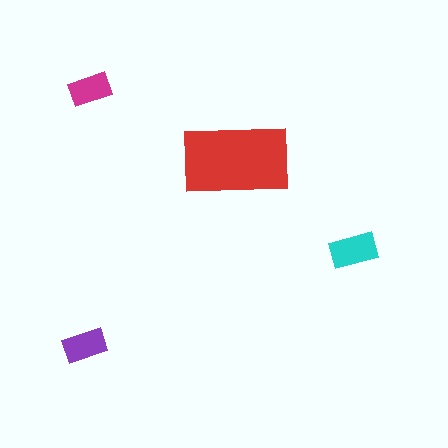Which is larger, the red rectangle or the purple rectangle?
The red one.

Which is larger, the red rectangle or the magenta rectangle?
The red one.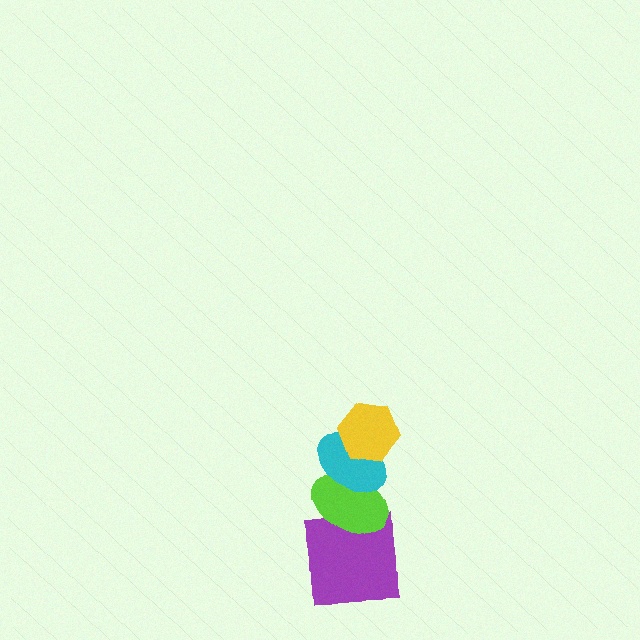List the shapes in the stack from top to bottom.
From top to bottom: the yellow hexagon, the cyan ellipse, the lime ellipse, the purple square.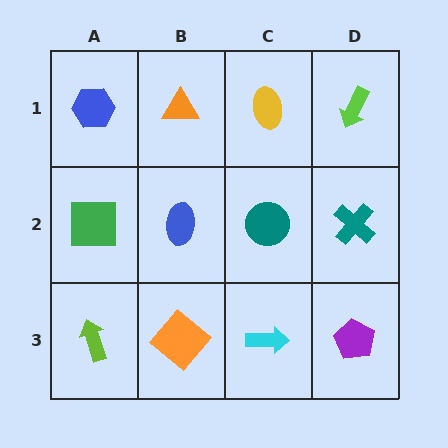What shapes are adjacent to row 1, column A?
A green square (row 2, column A), an orange triangle (row 1, column B).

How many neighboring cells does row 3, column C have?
3.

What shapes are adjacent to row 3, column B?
A blue ellipse (row 2, column B), a lime arrow (row 3, column A), a cyan arrow (row 3, column C).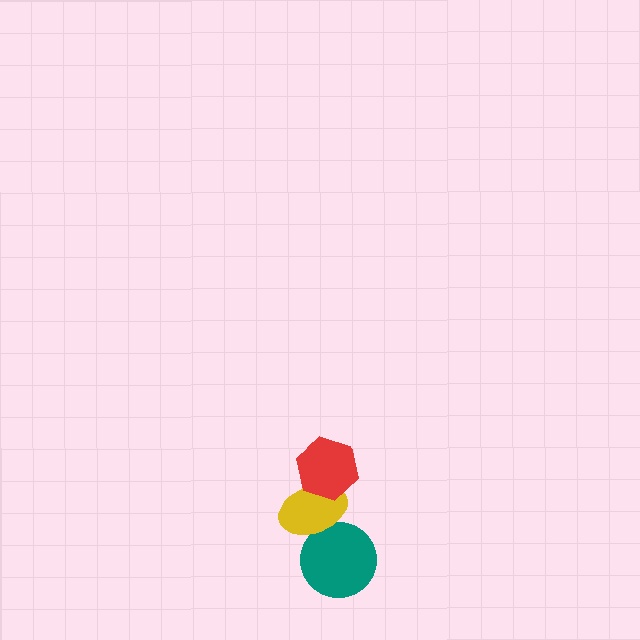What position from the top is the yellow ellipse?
The yellow ellipse is 2nd from the top.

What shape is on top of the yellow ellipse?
The red hexagon is on top of the yellow ellipse.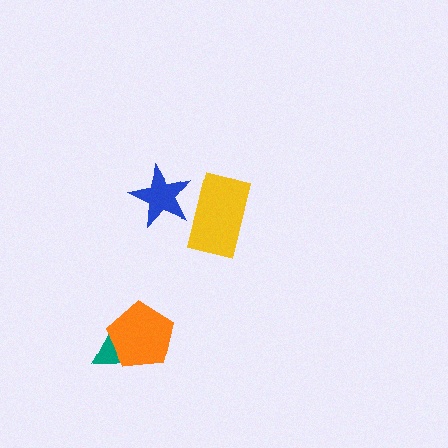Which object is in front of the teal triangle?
The orange pentagon is in front of the teal triangle.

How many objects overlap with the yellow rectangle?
1 object overlaps with the yellow rectangle.